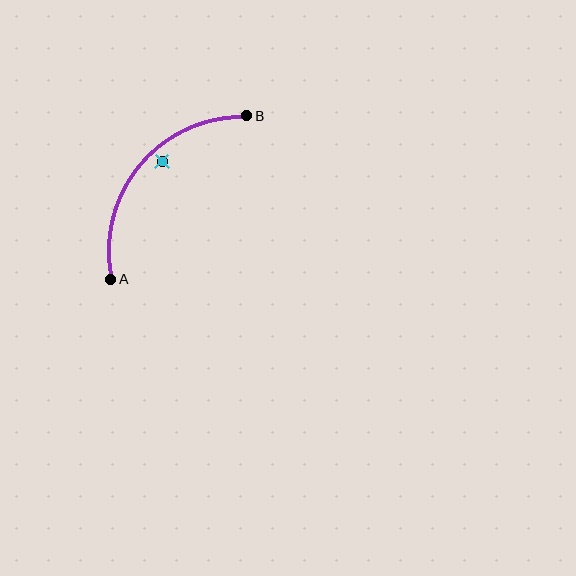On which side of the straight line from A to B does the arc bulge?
The arc bulges above and to the left of the straight line connecting A and B.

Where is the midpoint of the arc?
The arc midpoint is the point on the curve farthest from the straight line joining A and B. It sits above and to the left of that line.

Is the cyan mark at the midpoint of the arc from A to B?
No — the cyan mark does not lie on the arc at all. It sits slightly inside the curve.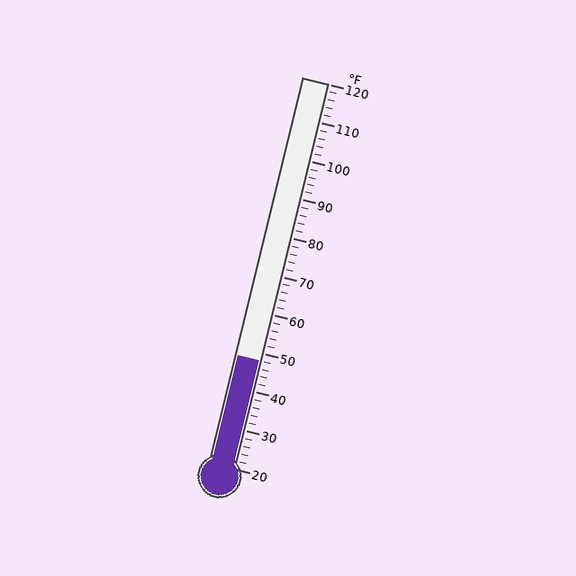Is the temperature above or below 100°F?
The temperature is below 100°F.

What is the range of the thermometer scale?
The thermometer scale ranges from 20°F to 120°F.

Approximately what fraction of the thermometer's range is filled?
The thermometer is filled to approximately 30% of its range.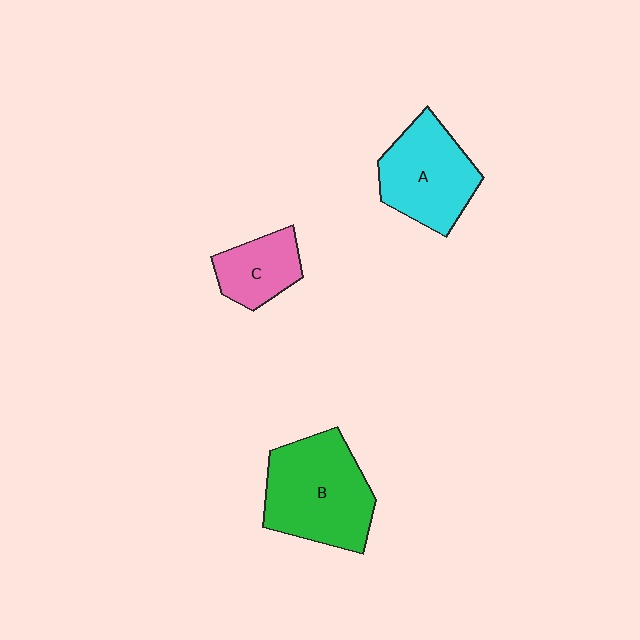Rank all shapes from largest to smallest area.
From largest to smallest: B (green), A (cyan), C (pink).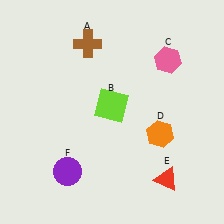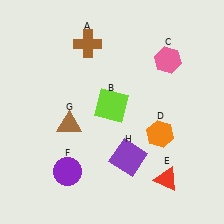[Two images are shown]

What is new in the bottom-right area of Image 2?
A purple square (H) was added in the bottom-right area of Image 2.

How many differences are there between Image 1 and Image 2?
There are 2 differences between the two images.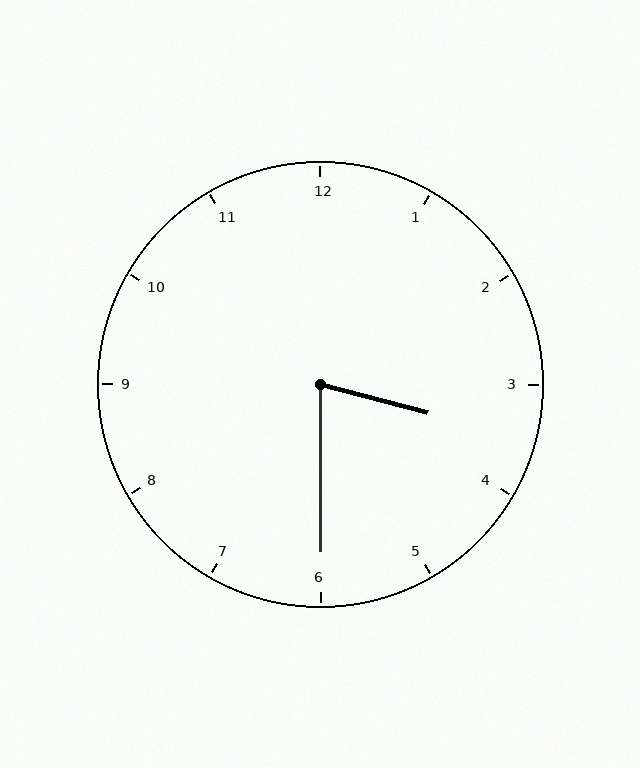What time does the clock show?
3:30.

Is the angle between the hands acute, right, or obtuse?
It is acute.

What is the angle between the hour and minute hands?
Approximately 75 degrees.